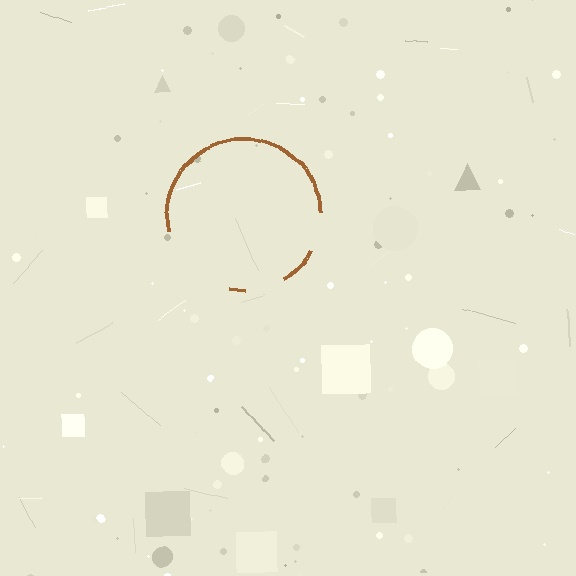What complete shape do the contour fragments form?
The contour fragments form a circle.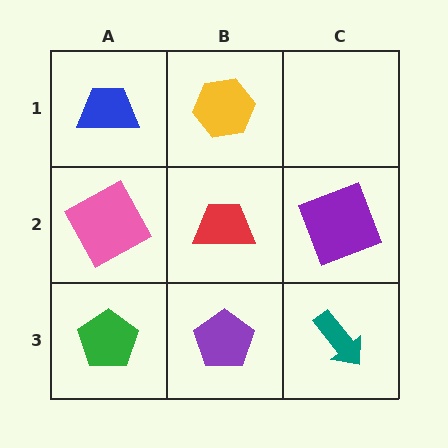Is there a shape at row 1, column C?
No, that cell is empty.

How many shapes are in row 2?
3 shapes.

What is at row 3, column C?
A teal arrow.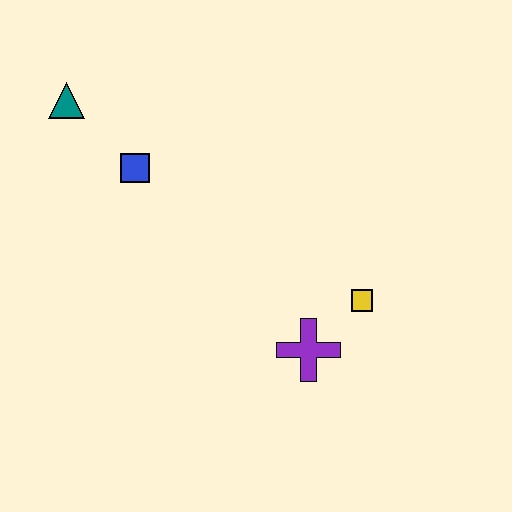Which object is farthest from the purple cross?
The teal triangle is farthest from the purple cross.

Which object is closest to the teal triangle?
The blue square is closest to the teal triangle.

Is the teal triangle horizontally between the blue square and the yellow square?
No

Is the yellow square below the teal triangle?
Yes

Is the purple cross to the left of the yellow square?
Yes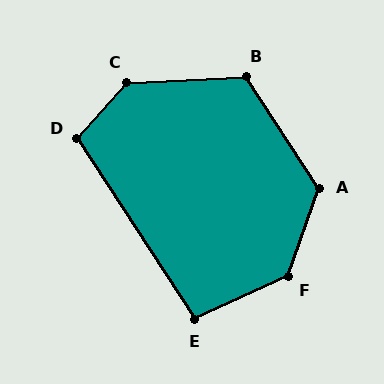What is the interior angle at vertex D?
Approximately 105 degrees (obtuse).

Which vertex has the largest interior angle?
C, at approximately 135 degrees.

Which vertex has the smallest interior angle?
E, at approximately 98 degrees.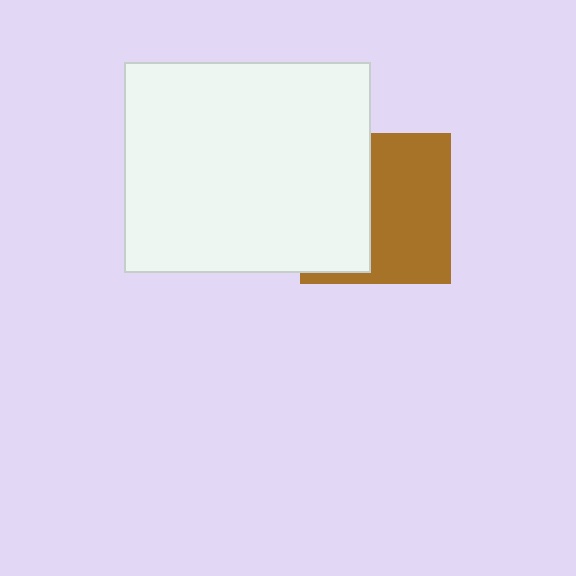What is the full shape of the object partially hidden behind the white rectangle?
The partially hidden object is a brown square.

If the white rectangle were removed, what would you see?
You would see the complete brown square.